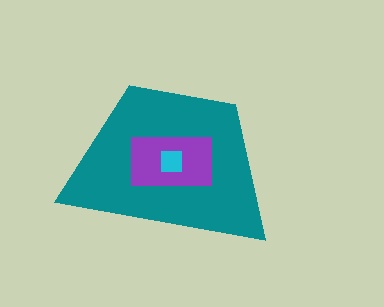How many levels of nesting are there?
3.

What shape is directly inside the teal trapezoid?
The purple rectangle.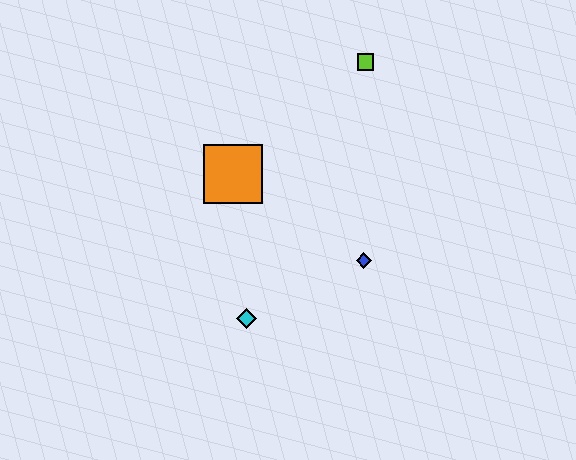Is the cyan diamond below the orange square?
Yes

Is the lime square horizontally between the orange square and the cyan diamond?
No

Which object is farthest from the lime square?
The cyan diamond is farthest from the lime square.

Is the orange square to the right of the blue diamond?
No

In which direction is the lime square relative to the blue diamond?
The lime square is above the blue diamond.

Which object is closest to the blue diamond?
The cyan diamond is closest to the blue diamond.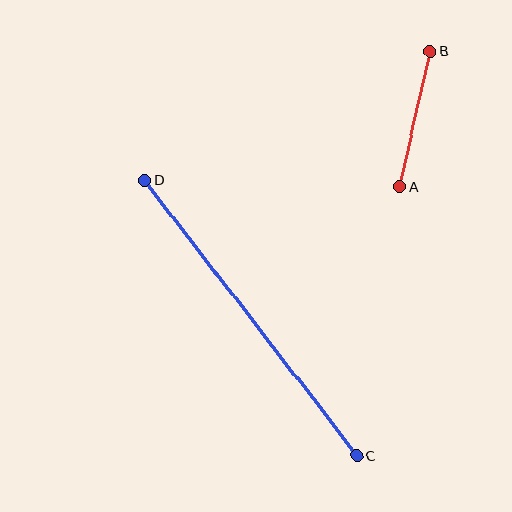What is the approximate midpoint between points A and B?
The midpoint is at approximately (415, 119) pixels.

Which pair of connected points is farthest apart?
Points C and D are farthest apart.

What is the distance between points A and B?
The distance is approximately 139 pixels.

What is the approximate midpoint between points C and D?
The midpoint is at approximately (251, 318) pixels.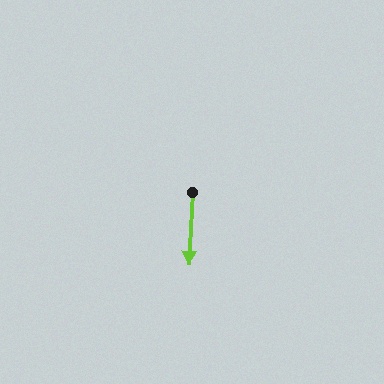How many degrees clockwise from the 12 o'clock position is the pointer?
Approximately 183 degrees.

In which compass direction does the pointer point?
South.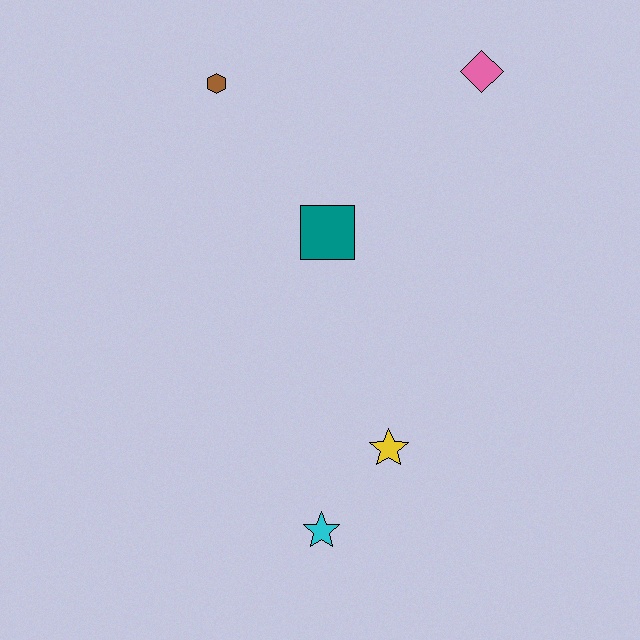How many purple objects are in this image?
There are no purple objects.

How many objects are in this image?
There are 5 objects.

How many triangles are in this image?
There are no triangles.